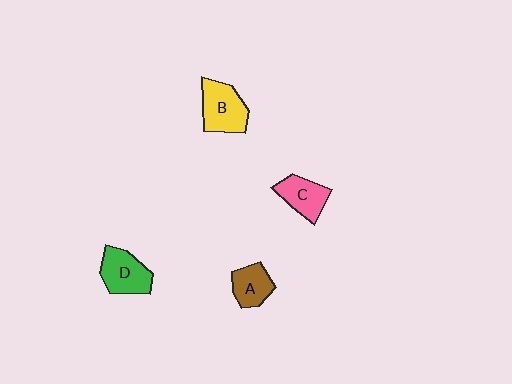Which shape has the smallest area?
Shape A (brown).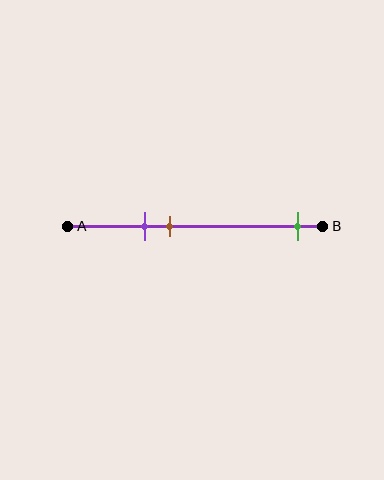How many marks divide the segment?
There are 3 marks dividing the segment.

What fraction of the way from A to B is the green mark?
The green mark is approximately 90% (0.9) of the way from A to B.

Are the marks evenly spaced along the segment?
No, the marks are not evenly spaced.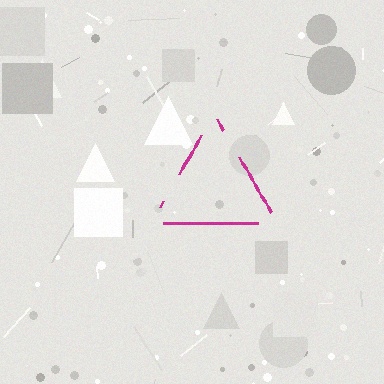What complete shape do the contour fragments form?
The contour fragments form a triangle.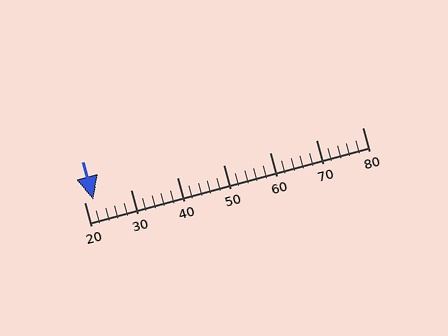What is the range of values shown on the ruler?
The ruler shows values from 20 to 80.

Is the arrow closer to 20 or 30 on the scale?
The arrow is closer to 20.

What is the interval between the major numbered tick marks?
The major tick marks are spaced 10 units apart.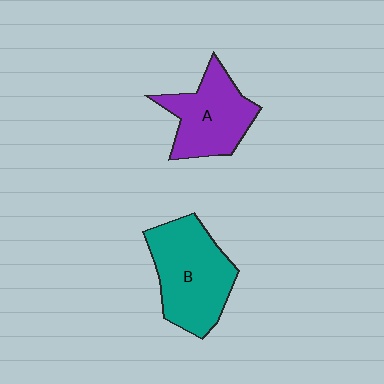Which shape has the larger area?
Shape B (teal).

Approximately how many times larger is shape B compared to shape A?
Approximately 1.2 times.